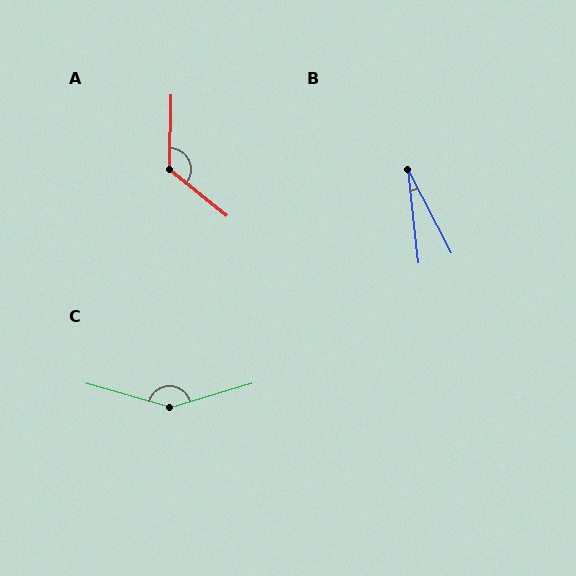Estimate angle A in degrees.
Approximately 128 degrees.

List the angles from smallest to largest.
B (21°), A (128°), C (148°).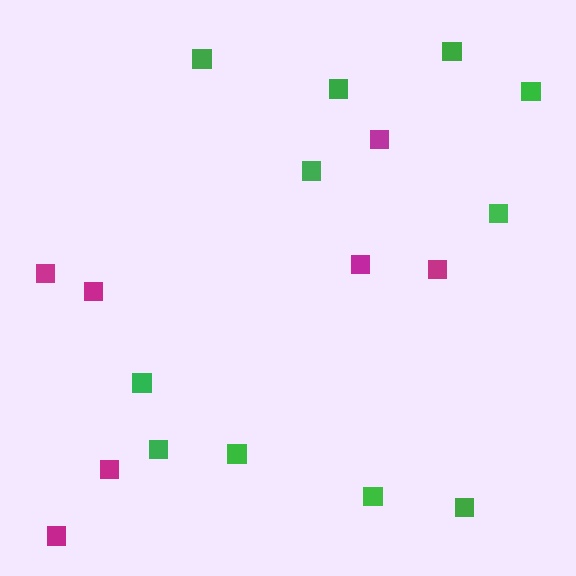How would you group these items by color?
There are 2 groups: one group of green squares (11) and one group of magenta squares (7).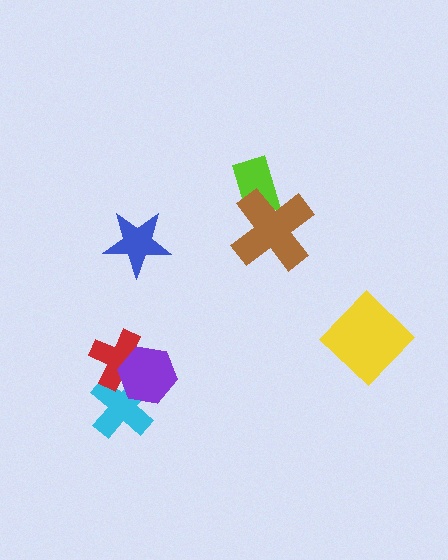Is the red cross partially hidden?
Yes, it is partially covered by another shape.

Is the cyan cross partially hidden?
Yes, it is partially covered by another shape.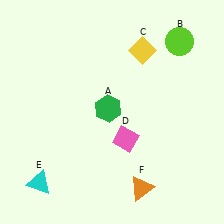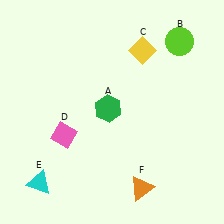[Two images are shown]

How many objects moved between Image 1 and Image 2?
1 object moved between the two images.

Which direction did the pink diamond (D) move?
The pink diamond (D) moved left.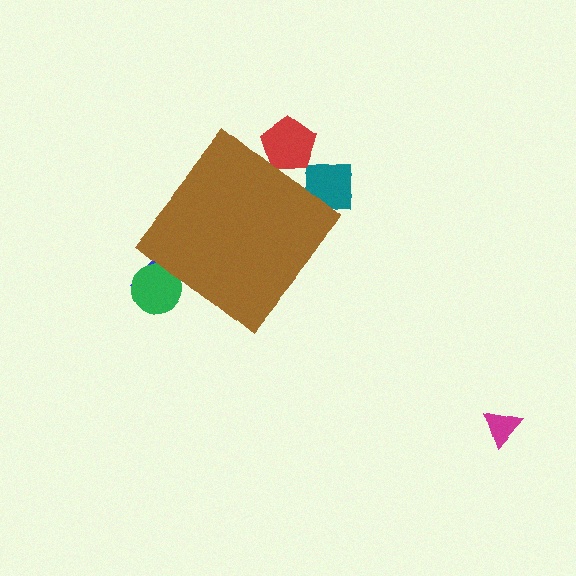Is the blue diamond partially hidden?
Yes, the blue diamond is partially hidden behind the brown diamond.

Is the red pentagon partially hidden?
Yes, the red pentagon is partially hidden behind the brown diamond.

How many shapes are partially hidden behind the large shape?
4 shapes are partially hidden.